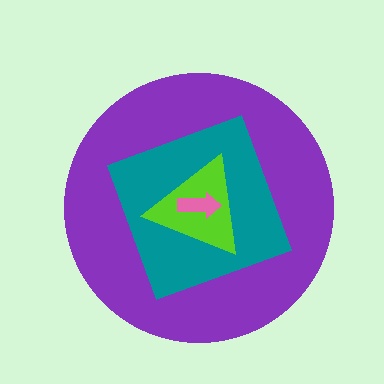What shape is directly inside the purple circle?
The teal square.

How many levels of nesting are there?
4.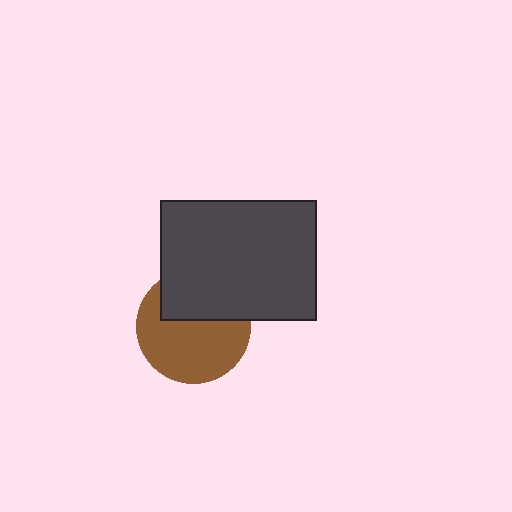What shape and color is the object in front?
The object in front is a dark gray rectangle.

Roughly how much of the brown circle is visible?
About half of it is visible (roughly 62%).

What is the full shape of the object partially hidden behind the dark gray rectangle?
The partially hidden object is a brown circle.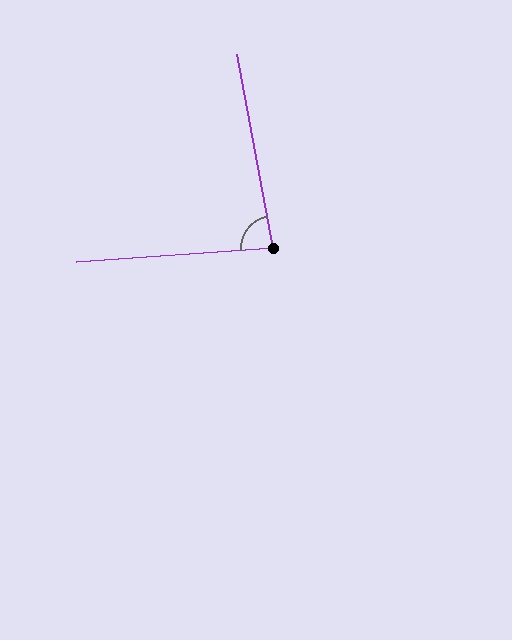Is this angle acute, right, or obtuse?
It is acute.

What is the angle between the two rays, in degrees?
Approximately 84 degrees.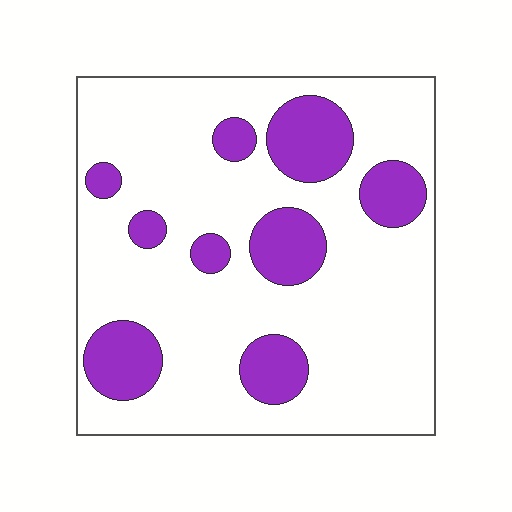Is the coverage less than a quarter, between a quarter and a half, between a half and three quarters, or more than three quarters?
Less than a quarter.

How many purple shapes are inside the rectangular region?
9.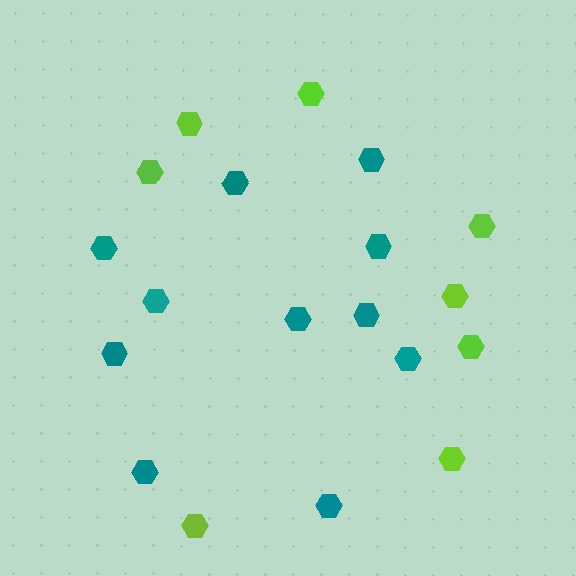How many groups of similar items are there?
There are 2 groups: one group of teal hexagons (11) and one group of lime hexagons (8).